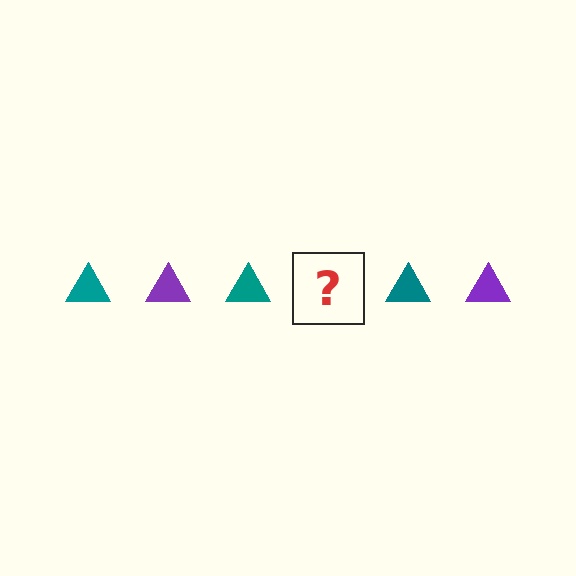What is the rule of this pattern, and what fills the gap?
The rule is that the pattern cycles through teal, purple triangles. The gap should be filled with a purple triangle.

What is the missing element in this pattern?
The missing element is a purple triangle.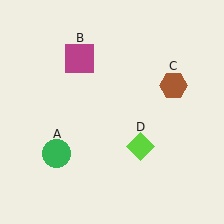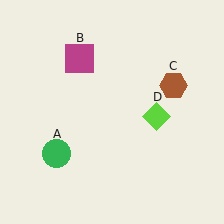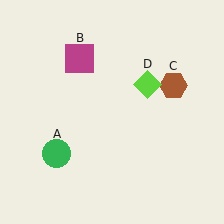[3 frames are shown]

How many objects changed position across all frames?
1 object changed position: lime diamond (object D).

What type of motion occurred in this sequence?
The lime diamond (object D) rotated counterclockwise around the center of the scene.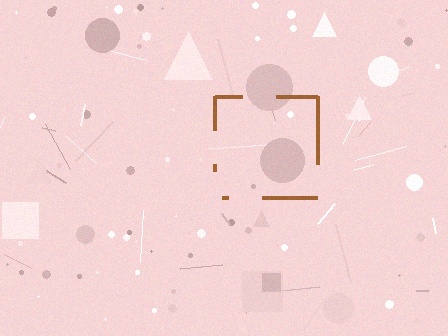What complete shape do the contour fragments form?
The contour fragments form a square.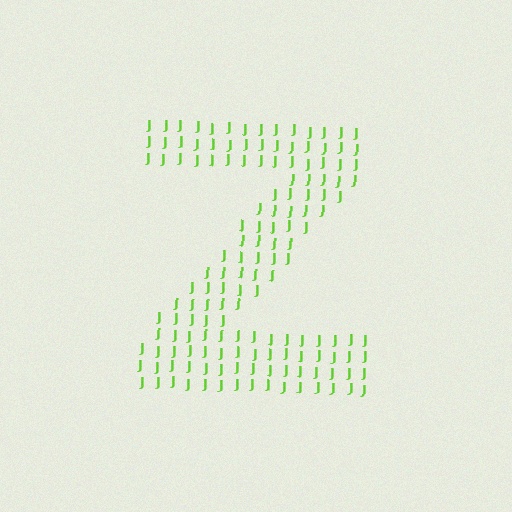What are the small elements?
The small elements are letter J's.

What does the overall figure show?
The overall figure shows the letter Z.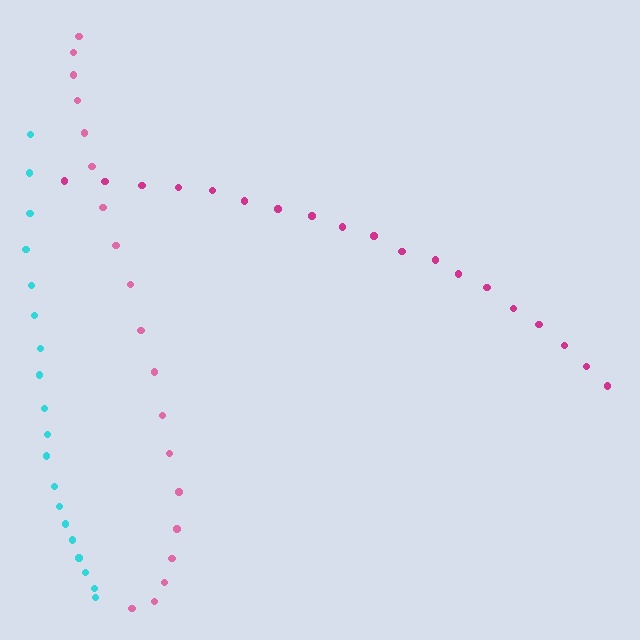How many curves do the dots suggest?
There are 3 distinct paths.